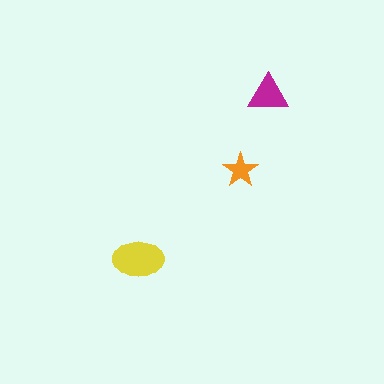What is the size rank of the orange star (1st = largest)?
3rd.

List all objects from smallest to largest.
The orange star, the magenta triangle, the yellow ellipse.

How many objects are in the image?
There are 3 objects in the image.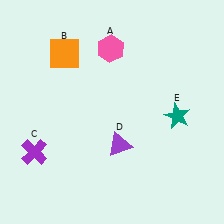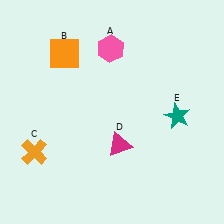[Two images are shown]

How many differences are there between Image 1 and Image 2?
There are 2 differences between the two images.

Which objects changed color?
C changed from purple to orange. D changed from purple to magenta.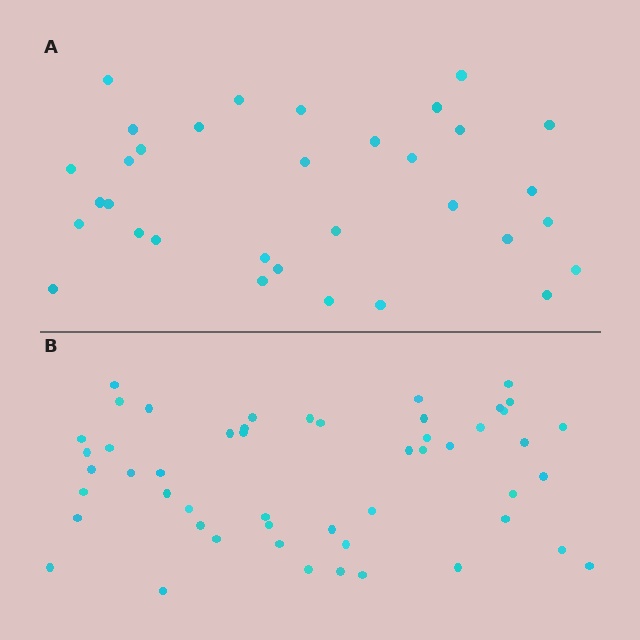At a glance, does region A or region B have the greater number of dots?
Region B (the bottom region) has more dots.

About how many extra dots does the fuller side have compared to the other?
Region B has approximately 20 more dots than region A.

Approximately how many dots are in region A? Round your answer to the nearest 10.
About 30 dots. (The exact count is 33, which rounds to 30.)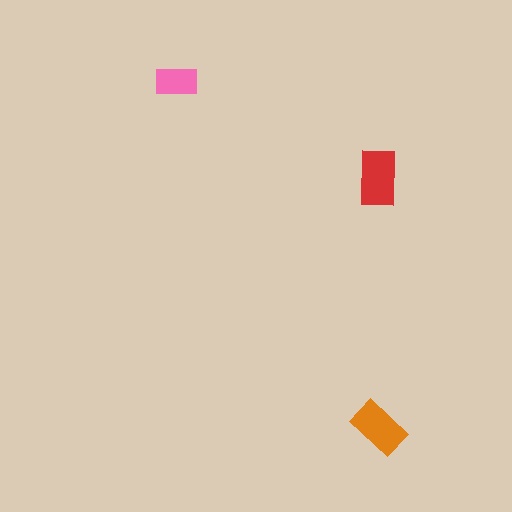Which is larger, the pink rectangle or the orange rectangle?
The orange one.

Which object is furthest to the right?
The orange rectangle is rightmost.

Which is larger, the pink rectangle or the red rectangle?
The red one.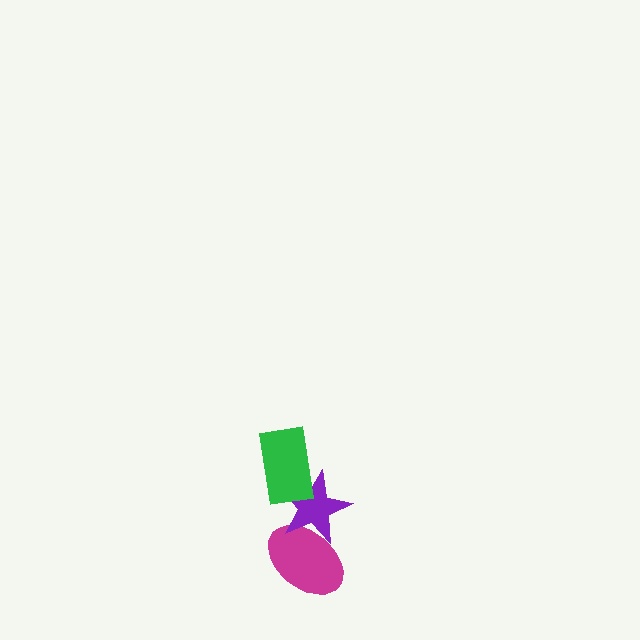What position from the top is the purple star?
The purple star is 2nd from the top.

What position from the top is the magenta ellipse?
The magenta ellipse is 3rd from the top.